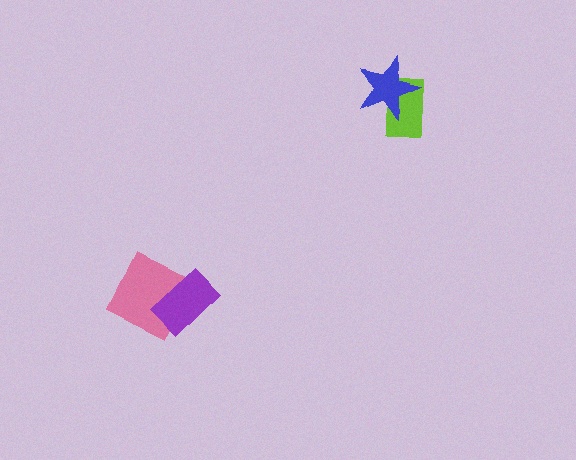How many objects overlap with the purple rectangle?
1 object overlaps with the purple rectangle.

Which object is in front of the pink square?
The purple rectangle is in front of the pink square.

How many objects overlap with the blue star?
1 object overlaps with the blue star.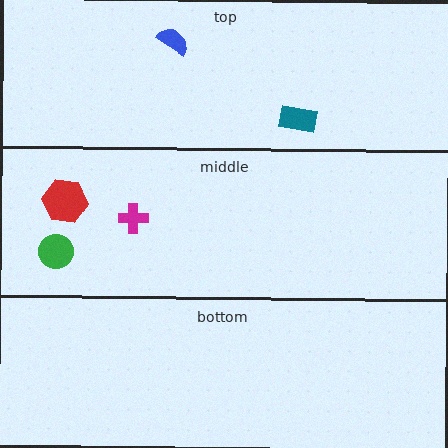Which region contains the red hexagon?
The middle region.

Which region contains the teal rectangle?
The top region.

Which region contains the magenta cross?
The middle region.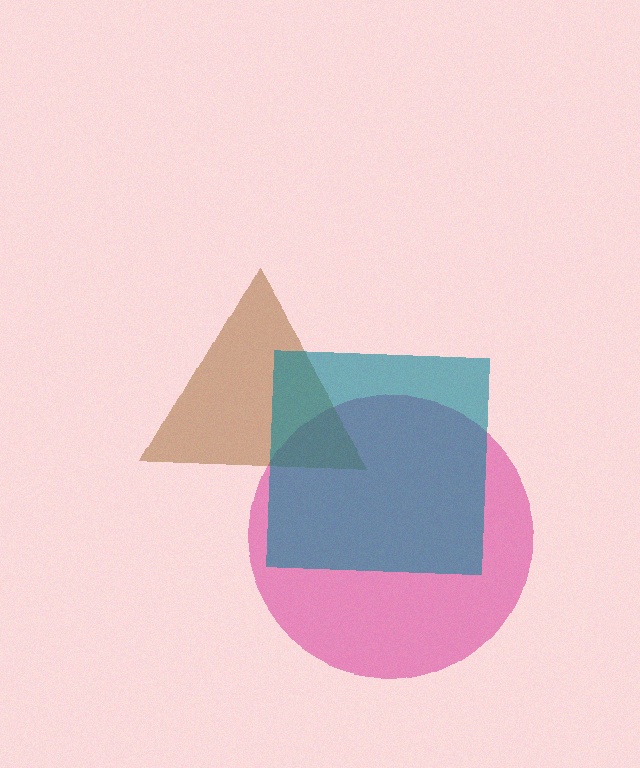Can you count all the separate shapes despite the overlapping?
Yes, there are 3 separate shapes.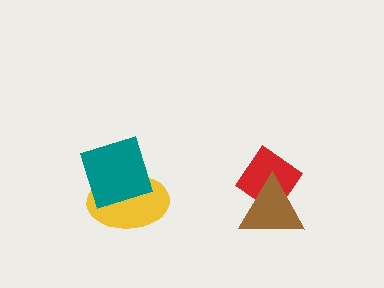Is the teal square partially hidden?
No, no other shape covers it.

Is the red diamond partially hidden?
Yes, it is partially covered by another shape.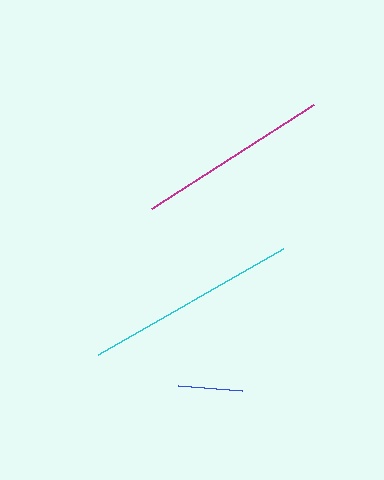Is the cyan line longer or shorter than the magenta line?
The cyan line is longer than the magenta line.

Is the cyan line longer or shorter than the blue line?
The cyan line is longer than the blue line.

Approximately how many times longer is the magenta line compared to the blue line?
The magenta line is approximately 3.0 times the length of the blue line.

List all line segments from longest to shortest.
From longest to shortest: cyan, magenta, blue.